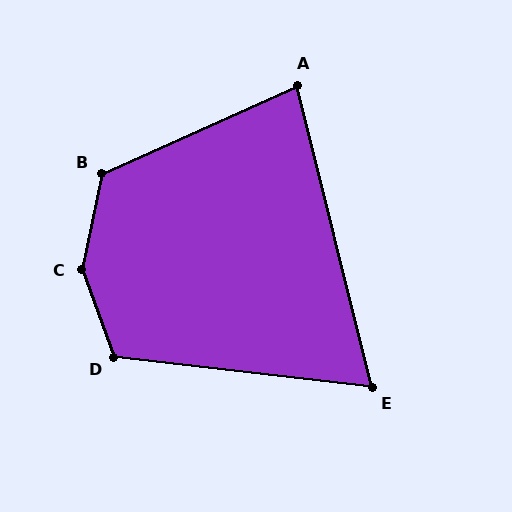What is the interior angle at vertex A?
Approximately 80 degrees (acute).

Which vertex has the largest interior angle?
C, at approximately 148 degrees.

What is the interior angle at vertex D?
Approximately 116 degrees (obtuse).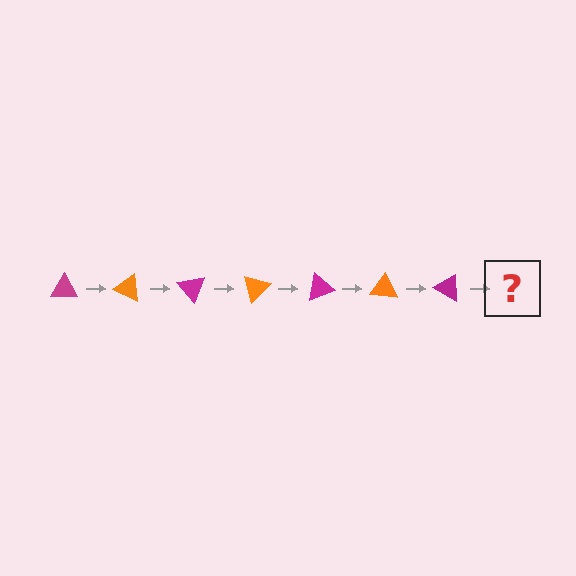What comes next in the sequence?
The next element should be an orange triangle, rotated 175 degrees from the start.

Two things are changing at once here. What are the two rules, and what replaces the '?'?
The two rules are that it rotates 25 degrees each step and the color cycles through magenta and orange. The '?' should be an orange triangle, rotated 175 degrees from the start.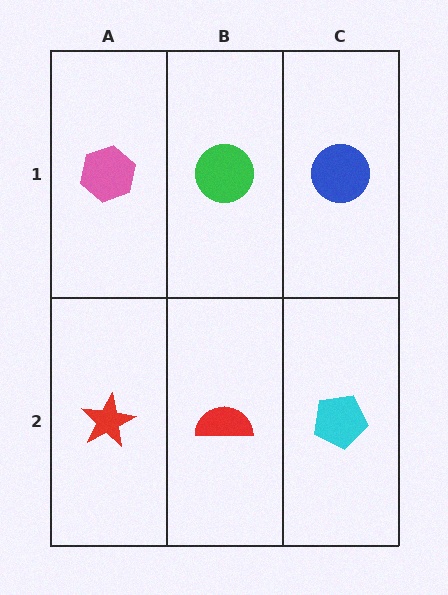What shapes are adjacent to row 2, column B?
A green circle (row 1, column B), a red star (row 2, column A), a cyan pentagon (row 2, column C).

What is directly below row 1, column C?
A cyan pentagon.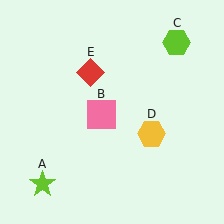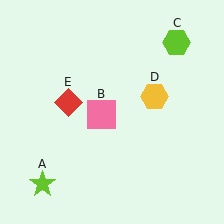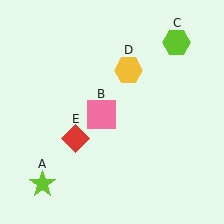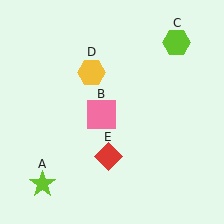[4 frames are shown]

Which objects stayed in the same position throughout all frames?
Lime star (object A) and pink square (object B) and lime hexagon (object C) remained stationary.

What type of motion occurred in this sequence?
The yellow hexagon (object D), red diamond (object E) rotated counterclockwise around the center of the scene.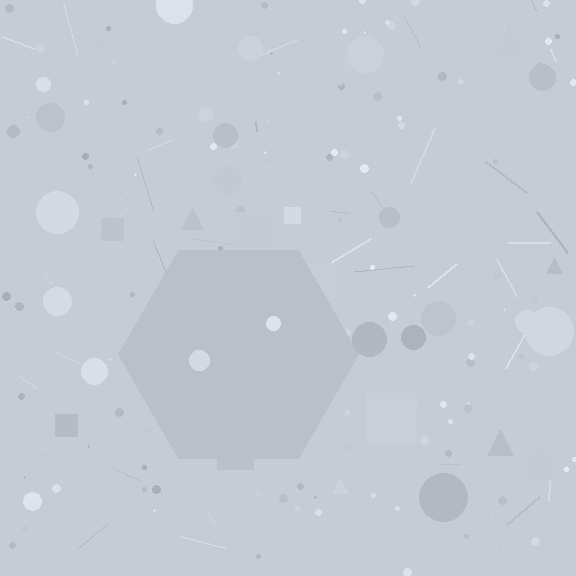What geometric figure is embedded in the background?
A hexagon is embedded in the background.